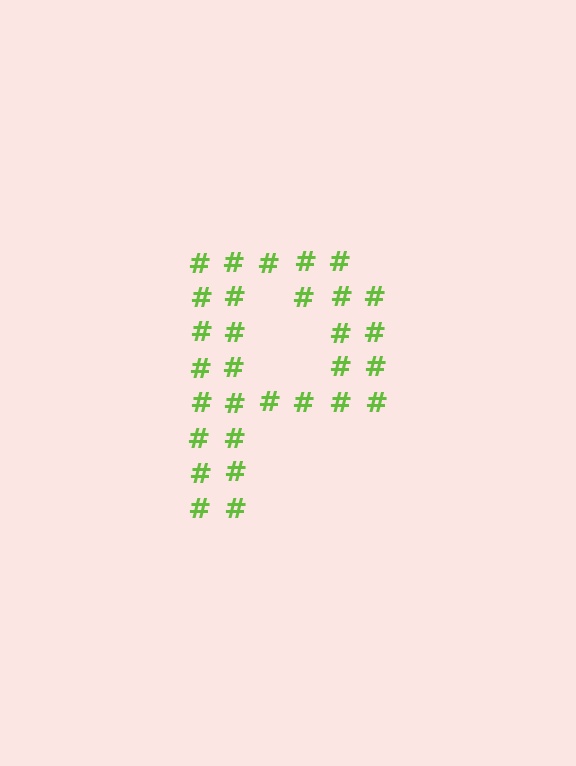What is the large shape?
The large shape is the letter P.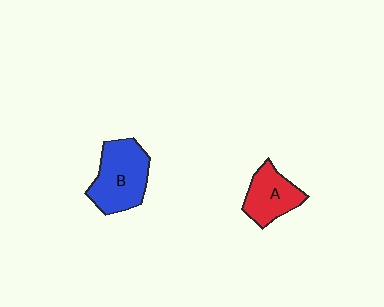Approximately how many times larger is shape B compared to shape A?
Approximately 1.4 times.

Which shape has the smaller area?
Shape A (red).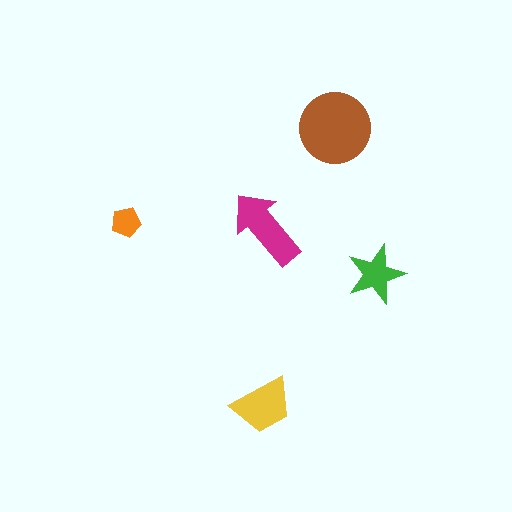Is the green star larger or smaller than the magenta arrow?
Smaller.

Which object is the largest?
The brown circle.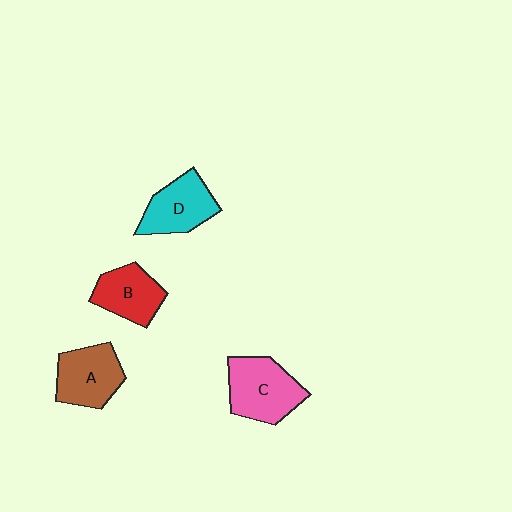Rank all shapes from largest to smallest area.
From largest to smallest: C (pink), A (brown), D (cyan), B (red).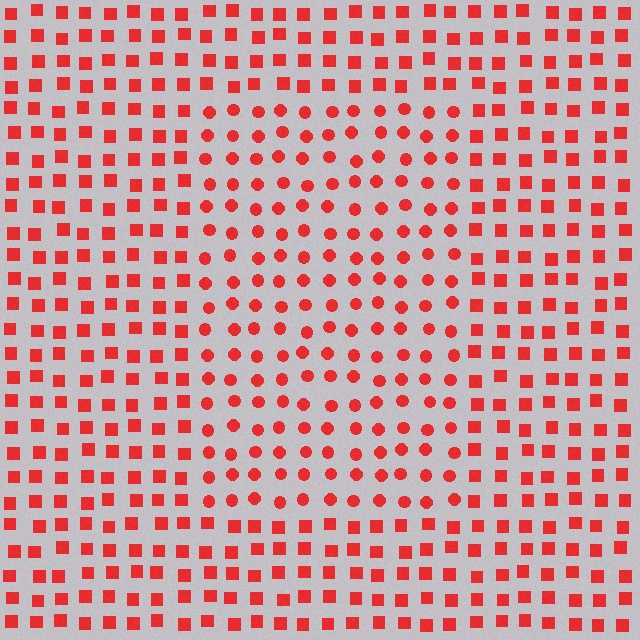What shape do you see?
I see a rectangle.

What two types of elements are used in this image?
The image uses circles inside the rectangle region and squares outside it.